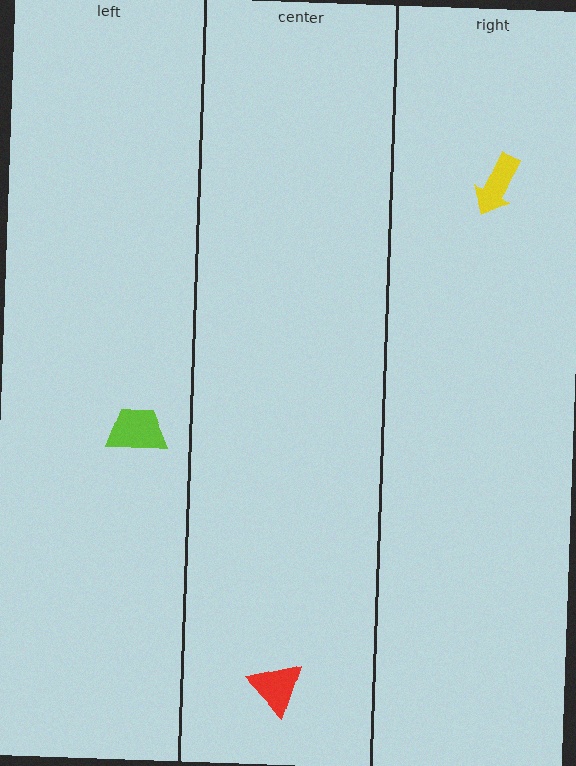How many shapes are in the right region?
1.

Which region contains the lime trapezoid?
The left region.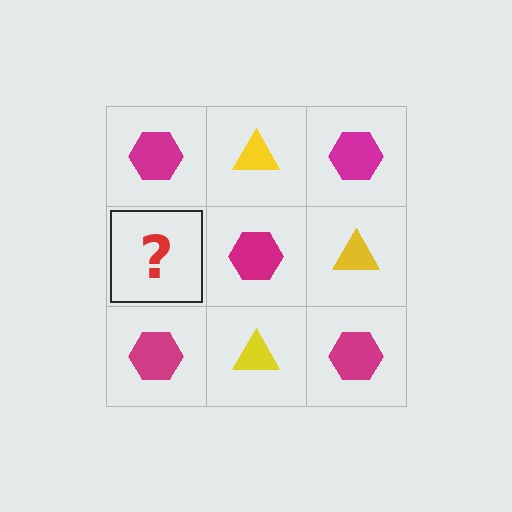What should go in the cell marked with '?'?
The missing cell should contain a yellow triangle.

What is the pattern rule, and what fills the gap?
The rule is that it alternates magenta hexagon and yellow triangle in a checkerboard pattern. The gap should be filled with a yellow triangle.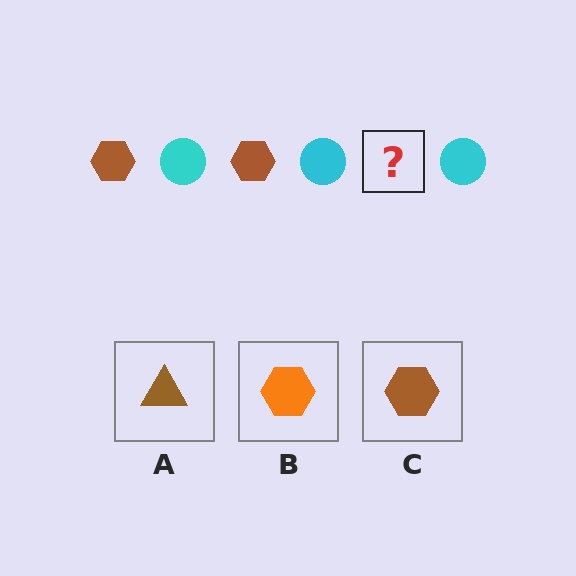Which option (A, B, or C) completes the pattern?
C.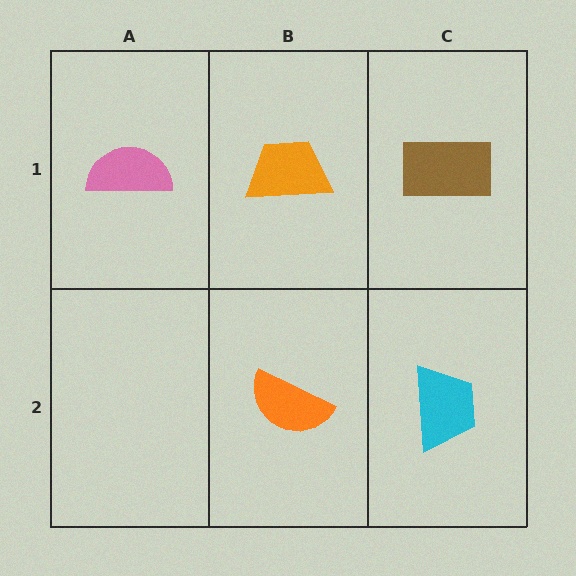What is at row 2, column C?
A cyan trapezoid.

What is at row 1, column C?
A brown rectangle.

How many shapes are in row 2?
2 shapes.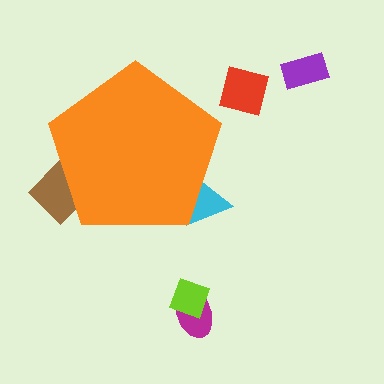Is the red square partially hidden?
No, the red square is fully visible.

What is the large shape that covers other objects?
An orange pentagon.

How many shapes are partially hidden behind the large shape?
2 shapes are partially hidden.